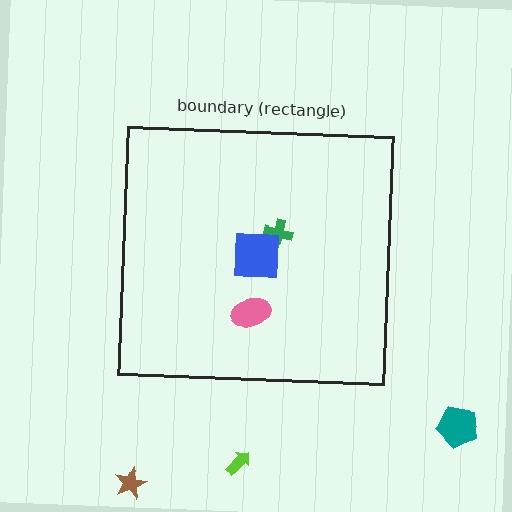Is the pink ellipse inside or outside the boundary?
Inside.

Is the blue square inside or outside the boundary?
Inside.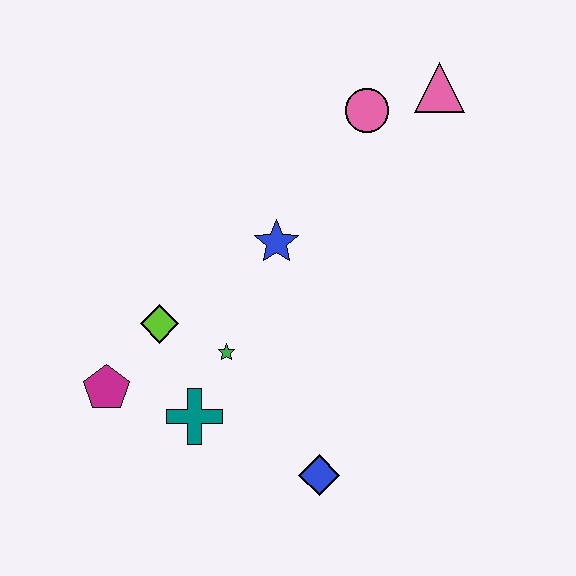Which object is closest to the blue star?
The green star is closest to the blue star.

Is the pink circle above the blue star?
Yes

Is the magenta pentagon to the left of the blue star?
Yes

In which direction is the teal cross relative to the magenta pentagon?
The teal cross is to the right of the magenta pentagon.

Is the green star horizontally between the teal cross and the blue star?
Yes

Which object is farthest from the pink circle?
The magenta pentagon is farthest from the pink circle.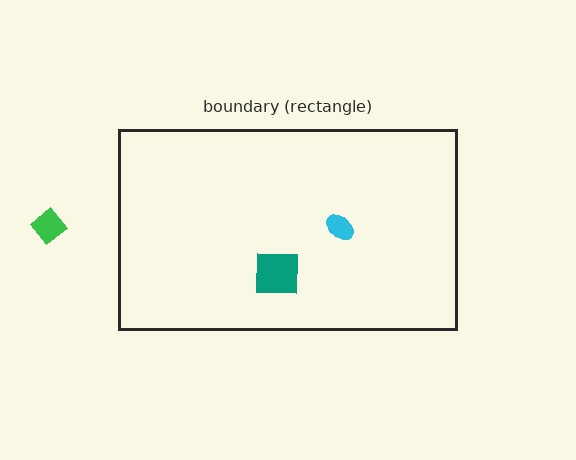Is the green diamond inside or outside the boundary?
Outside.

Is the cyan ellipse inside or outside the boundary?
Inside.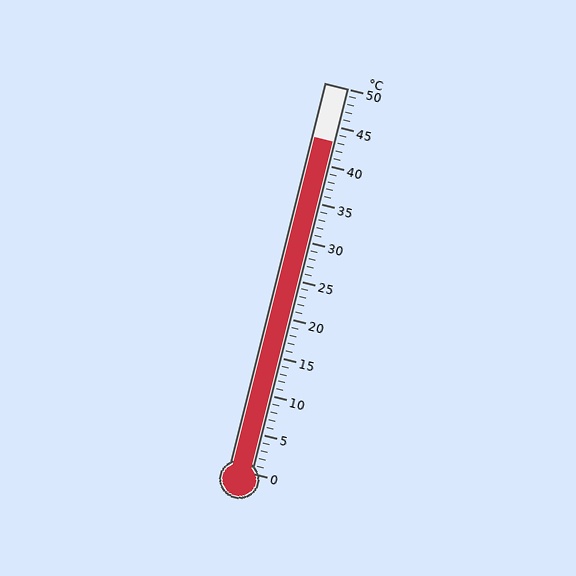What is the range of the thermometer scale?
The thermometer scale ranges from 0°C to 50°C.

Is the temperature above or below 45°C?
The temperature is below 45°C.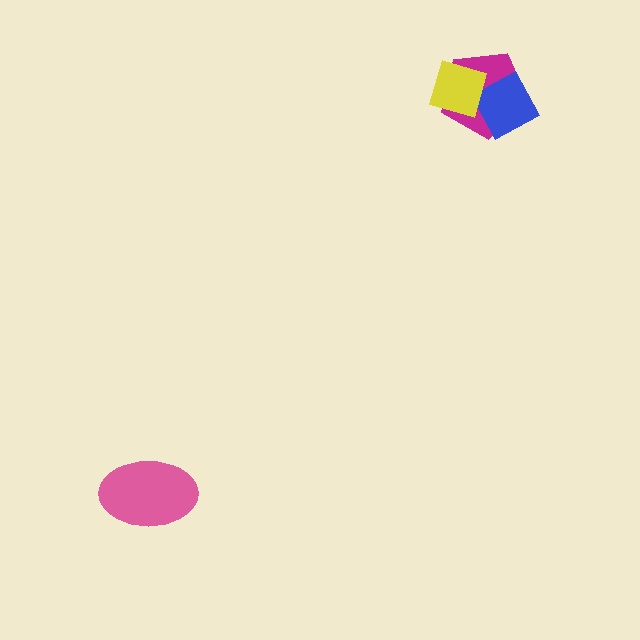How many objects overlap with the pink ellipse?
0 objects overlap with the pink ellipse.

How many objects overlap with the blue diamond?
2 objects overlap with the blue diamond.